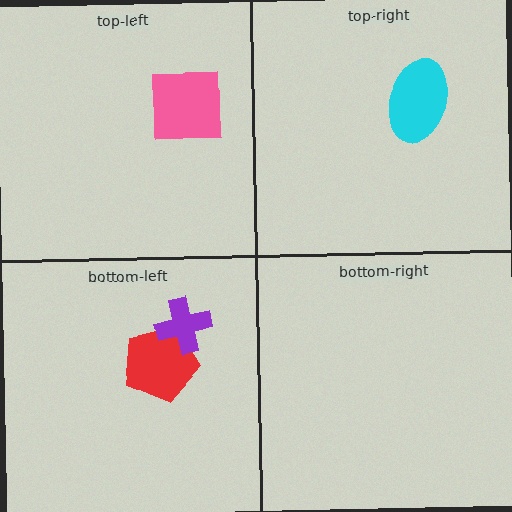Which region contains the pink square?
The top-left region.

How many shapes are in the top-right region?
1.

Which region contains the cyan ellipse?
The top-right region.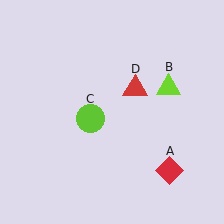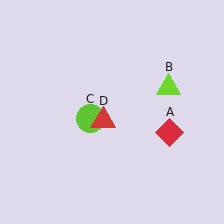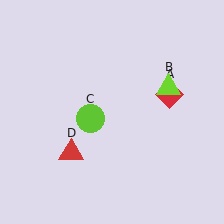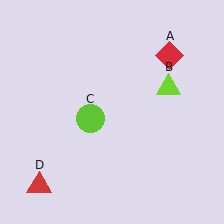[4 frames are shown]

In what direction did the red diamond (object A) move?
The red diamond (object A) moved up.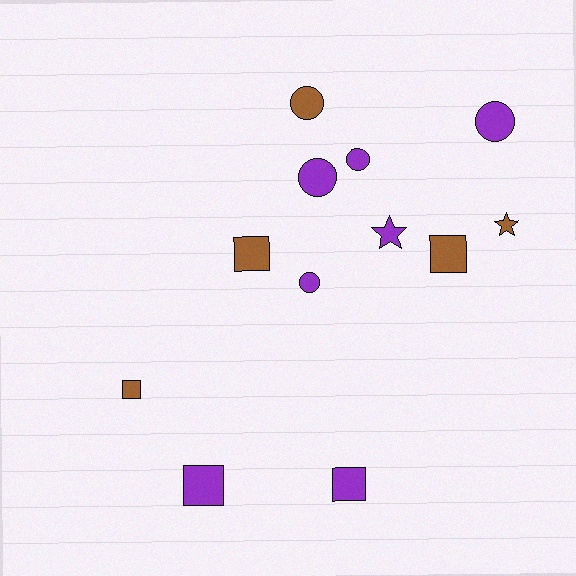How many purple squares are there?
There are 2 purple squares.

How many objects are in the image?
There are 12 objects.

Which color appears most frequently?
Purple, with 7 objects.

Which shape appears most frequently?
Square, with 5 objects.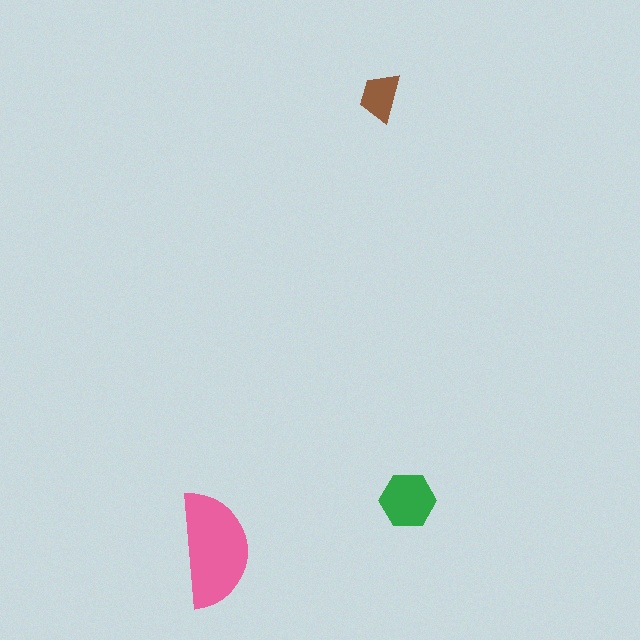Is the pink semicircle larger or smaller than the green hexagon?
Larger.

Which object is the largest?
The pink semicircle.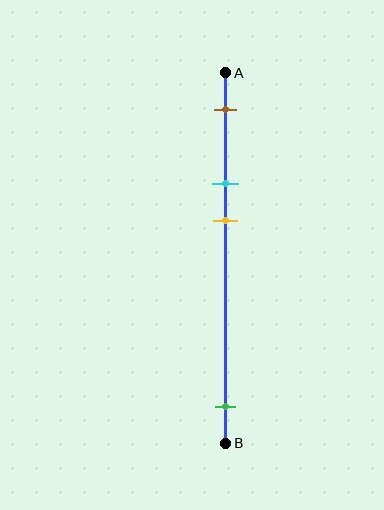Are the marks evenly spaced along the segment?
No, the marks are not evenly spaced.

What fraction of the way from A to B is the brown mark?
The brown mark is approximately 10% (0.1) of the way from A to B.